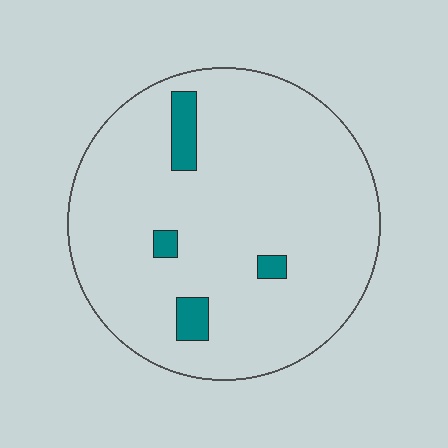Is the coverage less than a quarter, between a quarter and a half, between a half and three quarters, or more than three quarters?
Less than a quarter.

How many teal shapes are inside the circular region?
4.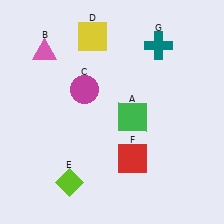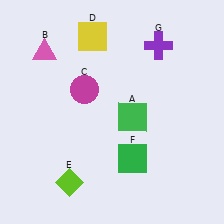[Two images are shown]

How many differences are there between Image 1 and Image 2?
There are 2 differences between the two images.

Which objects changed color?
F changed from red to green. G changed from teal to purple.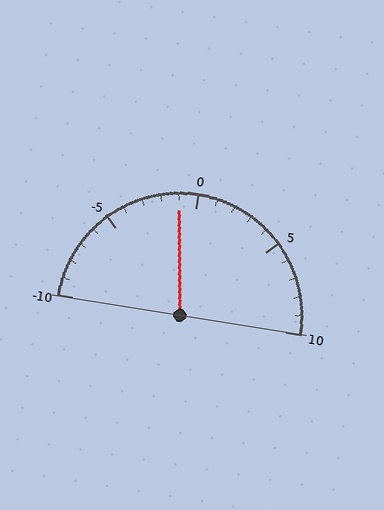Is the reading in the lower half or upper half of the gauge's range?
The reading is in the lower half of the range (-10 to 10).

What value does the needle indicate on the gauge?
The needle indicates approximately -1.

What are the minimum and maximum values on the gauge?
The gauge ranges from -10 to 10.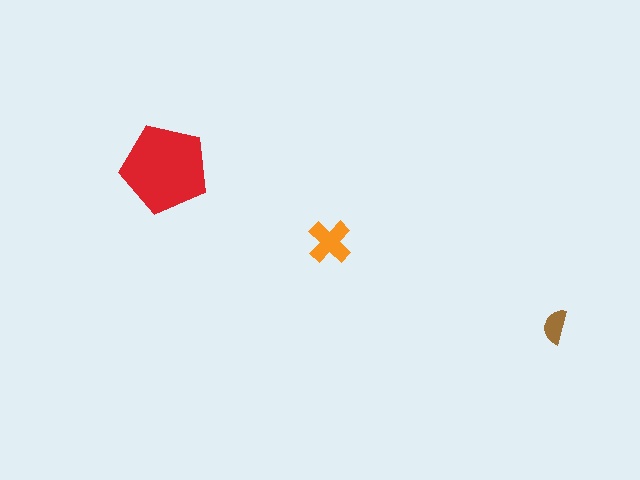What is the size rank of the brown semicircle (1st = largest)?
3rd.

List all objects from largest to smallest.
The red pentagon, the orange cross, the brown semicircle.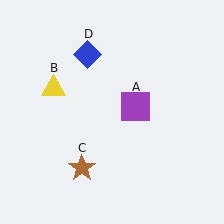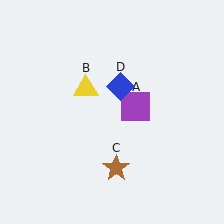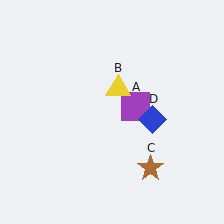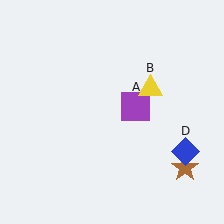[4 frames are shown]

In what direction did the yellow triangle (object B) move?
The yellow triangle (object B) moved right.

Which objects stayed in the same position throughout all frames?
Purple square (object A) remained stationary.